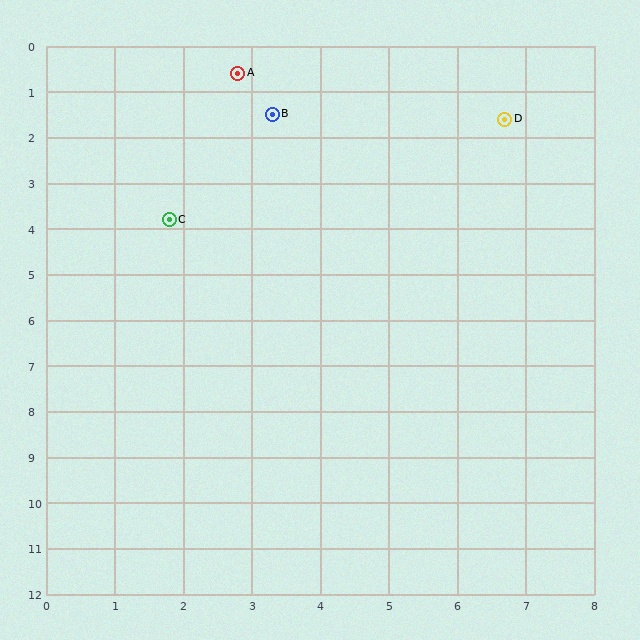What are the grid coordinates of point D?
Point D is at approximately (6.7, 1.6).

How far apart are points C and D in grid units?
Points C and D are about 5.4 grid units apart.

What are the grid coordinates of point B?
Point B is at approximately (3.3, 1.5).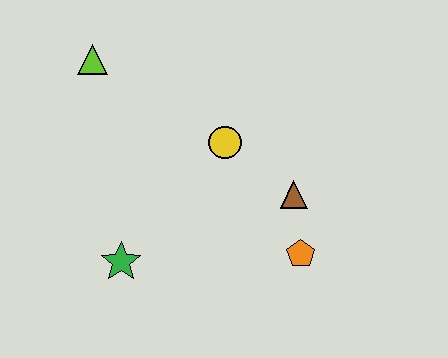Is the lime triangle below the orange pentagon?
No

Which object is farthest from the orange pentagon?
The lime triangle is farthest from the orange pentagon.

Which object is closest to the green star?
The yellow circle is closest to the green star.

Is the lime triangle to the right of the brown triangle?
No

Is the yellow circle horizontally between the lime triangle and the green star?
No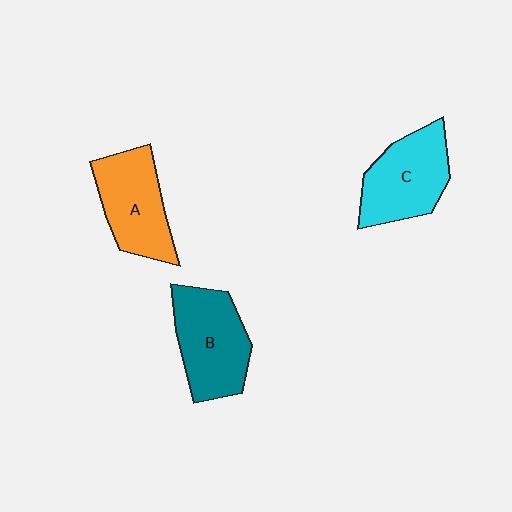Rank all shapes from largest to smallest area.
From largest to smallest: B (teal), C (cyan), A (orange).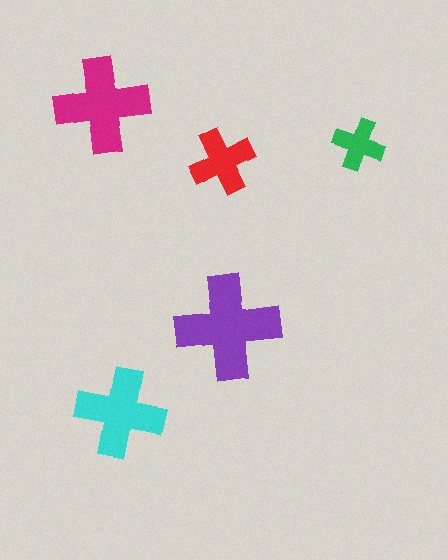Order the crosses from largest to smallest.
the purple one, the magenta one, the cyan one, the red one, the green one.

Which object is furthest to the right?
The green cross is rightmost.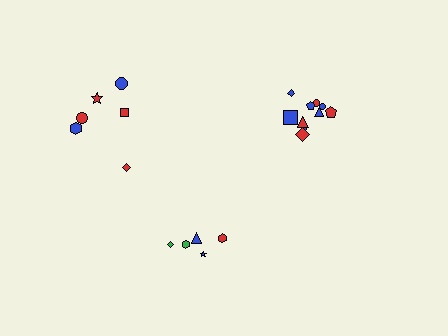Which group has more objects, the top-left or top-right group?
The top-right group.